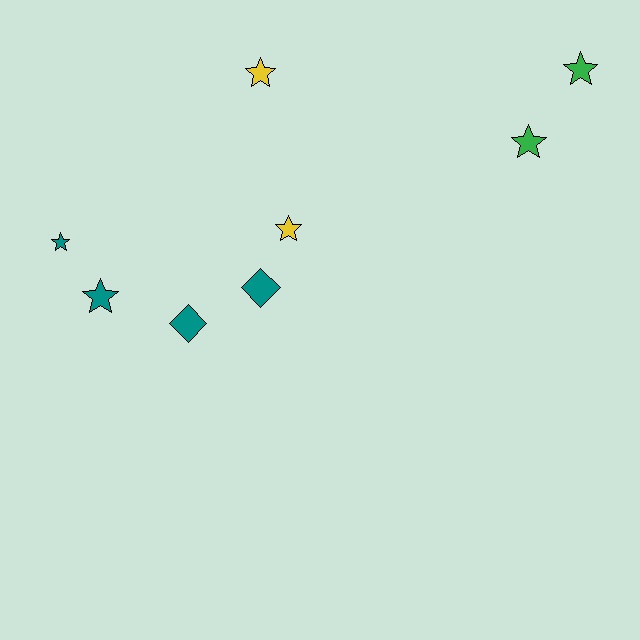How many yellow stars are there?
There are 2 yellow stars.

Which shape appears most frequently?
Star, with 6 objects.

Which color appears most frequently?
Teal, with 4 objects.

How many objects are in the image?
There are 8 objects.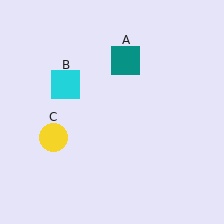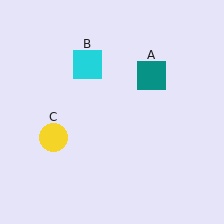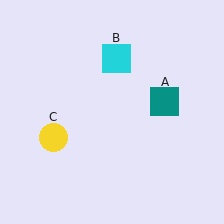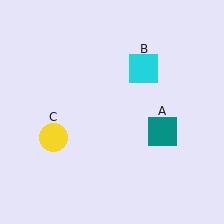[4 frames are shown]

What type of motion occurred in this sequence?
The teal square (object A), cyan square (object B) rotated clockwise around the center of the scene.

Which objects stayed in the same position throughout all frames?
Yellow circle (object C) remained stationary.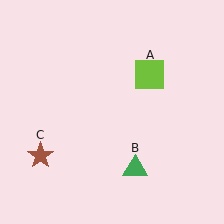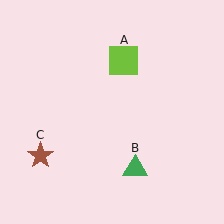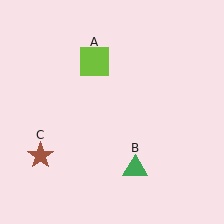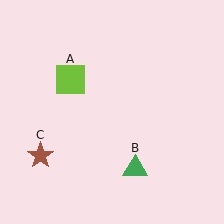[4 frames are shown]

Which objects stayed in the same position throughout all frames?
Green triangle (object B) and brown star (object C) remained stationary.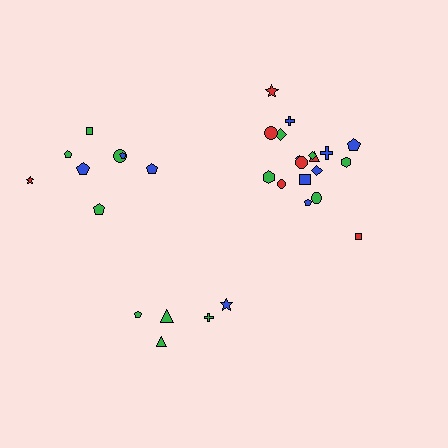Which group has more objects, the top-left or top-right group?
The top-right group.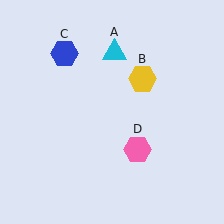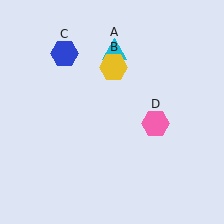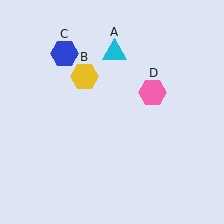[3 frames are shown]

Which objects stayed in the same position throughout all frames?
Cyan triangle (object A) and blue hexagon (object C) remained stationary.